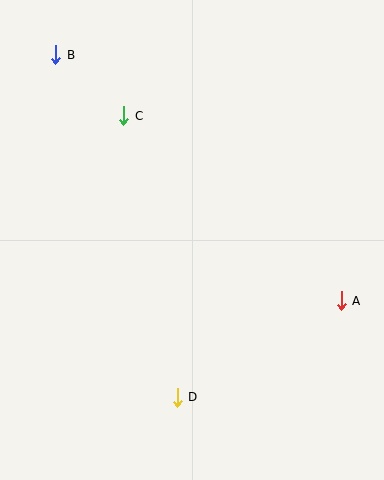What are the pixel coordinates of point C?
Point C is at (124, 116).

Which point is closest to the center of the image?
Point C at (124, 116) is closest to the center.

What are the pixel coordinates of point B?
Point B is at (56, 55).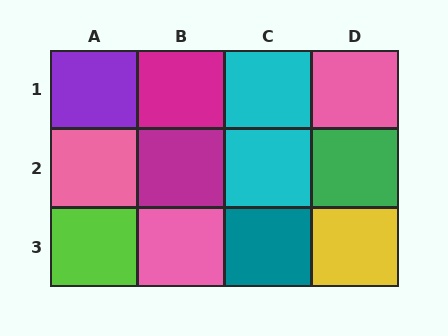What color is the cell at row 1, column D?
Pink.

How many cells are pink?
3 cells are pink.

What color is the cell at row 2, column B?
Magenta.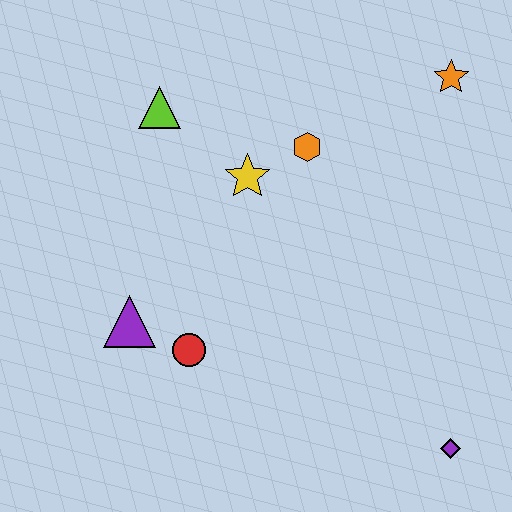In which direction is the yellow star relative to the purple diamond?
The yellow star is above the purple diamond.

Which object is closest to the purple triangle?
The red circle is closest to the purple triangle.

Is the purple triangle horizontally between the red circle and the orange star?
No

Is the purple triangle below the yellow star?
Yes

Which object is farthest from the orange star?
The purple triangle is farthest from the orange star.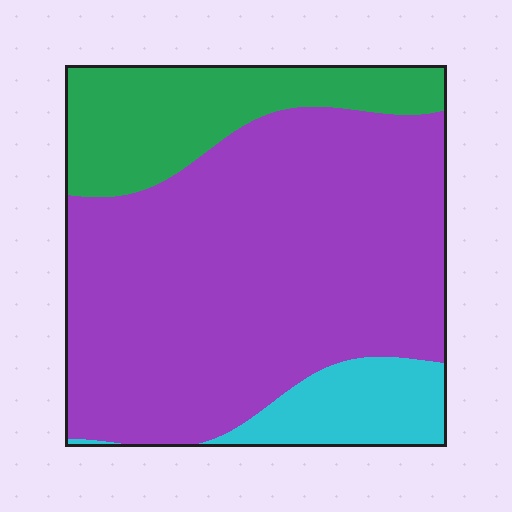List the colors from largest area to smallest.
From largest to smallest: purple, green, cyan.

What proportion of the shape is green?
Green takes up about one fifth (1/5) of the shape.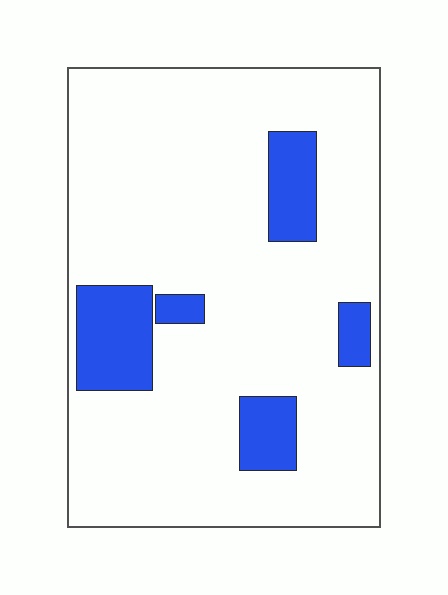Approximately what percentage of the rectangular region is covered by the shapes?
Approximately 15%.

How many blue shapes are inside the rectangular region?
5.